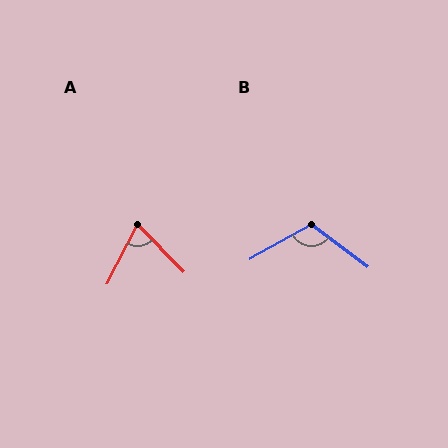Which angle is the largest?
B, at approximately 114 degrees.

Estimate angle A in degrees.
Approximately 71 degrees.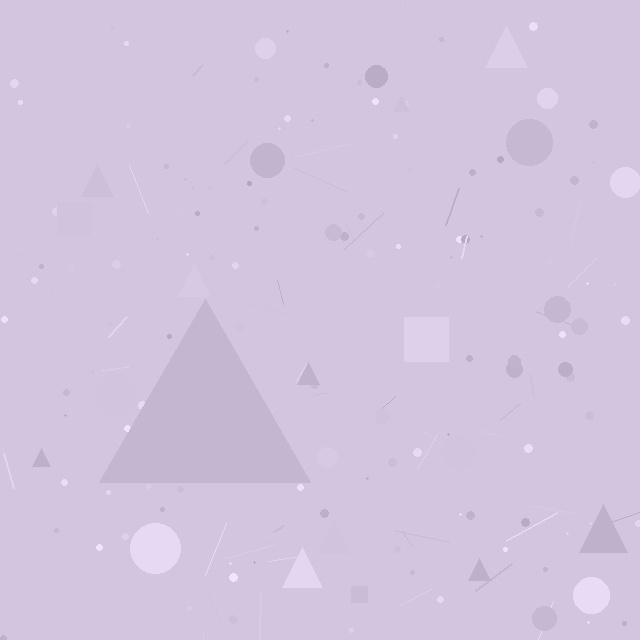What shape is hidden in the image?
A triangle is hidden in the image.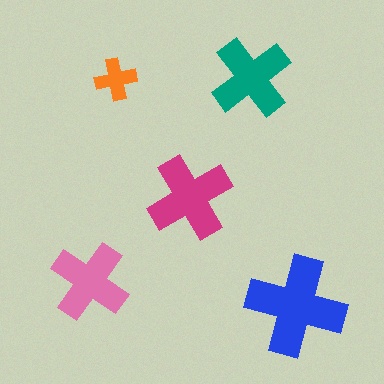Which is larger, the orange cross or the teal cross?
The teal one.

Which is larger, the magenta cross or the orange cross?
The magenta one.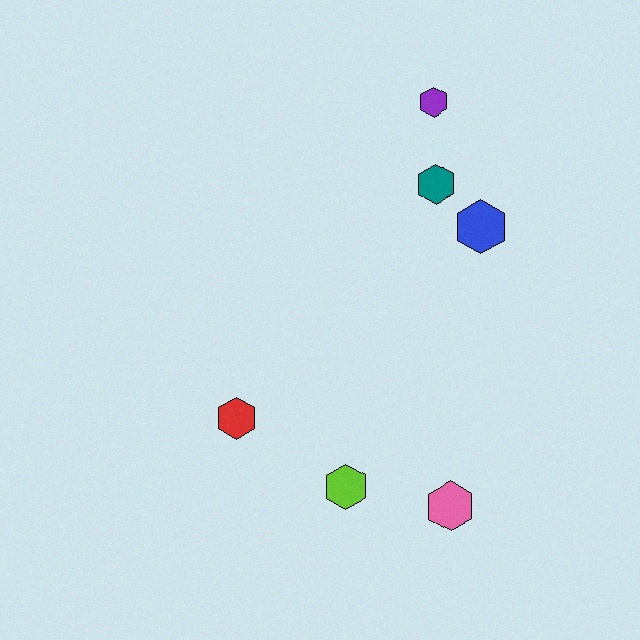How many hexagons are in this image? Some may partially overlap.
There are 6 hexagons.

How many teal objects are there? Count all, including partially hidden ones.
There is 1 teal object.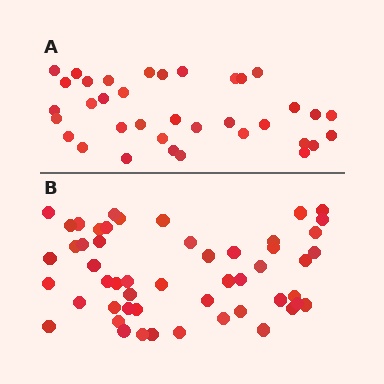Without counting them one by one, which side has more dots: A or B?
Region B (the bottom region) has more dots.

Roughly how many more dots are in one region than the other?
Region B has approximately 15 more dots than region A.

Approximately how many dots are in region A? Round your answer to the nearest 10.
About 40 dots. (The exact count is 36, which rounds to 40.)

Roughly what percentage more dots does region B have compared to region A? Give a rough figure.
About 45% more.